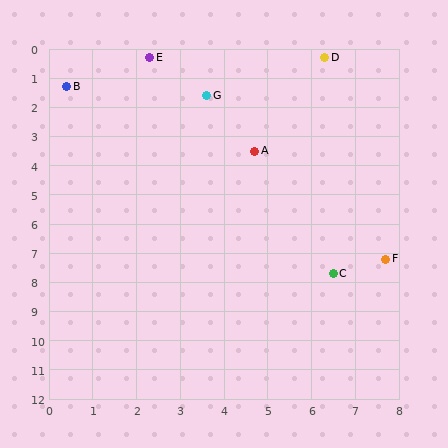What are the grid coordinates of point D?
Point D is at approximately (6.3, 0.3).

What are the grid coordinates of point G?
Point G is at approximately (3.6, 1.6).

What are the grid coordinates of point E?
Point E is at approximately (2.3, 0.3).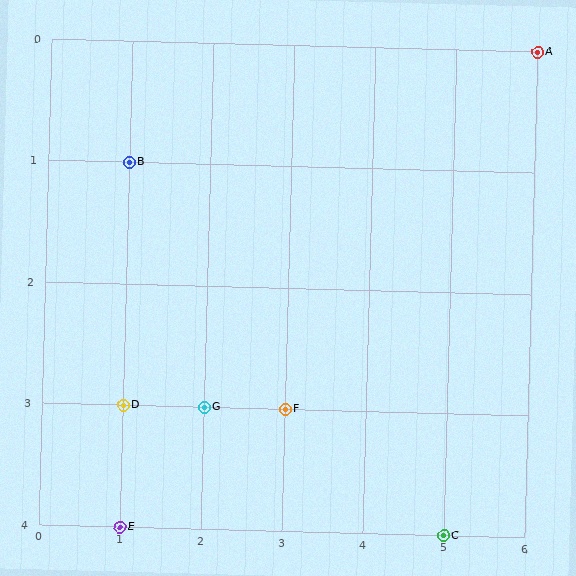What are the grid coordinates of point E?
Point E is at grid coordinates (1, 4).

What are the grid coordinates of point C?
Point C is at grid coordinates (5, 4).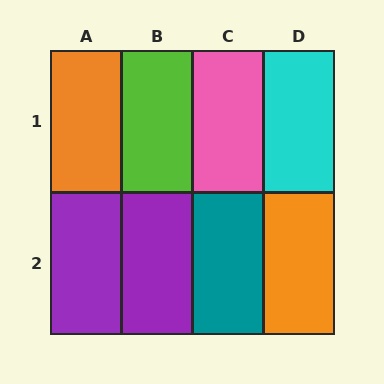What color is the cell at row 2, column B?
Purple.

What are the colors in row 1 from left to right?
Orange, lime, pink, cyan.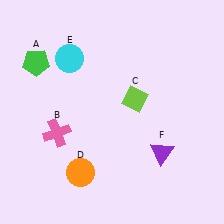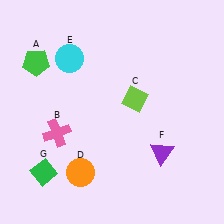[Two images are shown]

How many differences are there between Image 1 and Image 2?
There is 1 difference between the two images.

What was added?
A green diamond (G) was added in Image 2.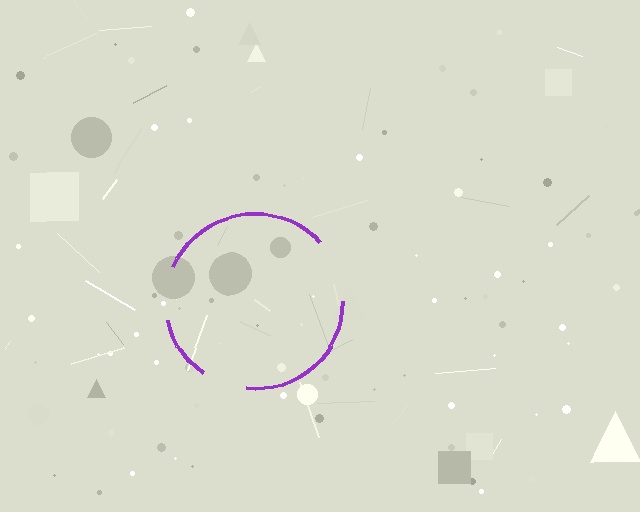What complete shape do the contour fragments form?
The contour fragments form a circle.